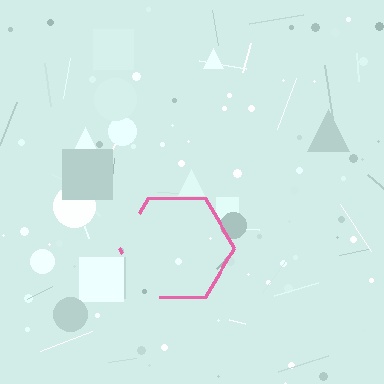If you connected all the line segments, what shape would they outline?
They would outline a hexagon.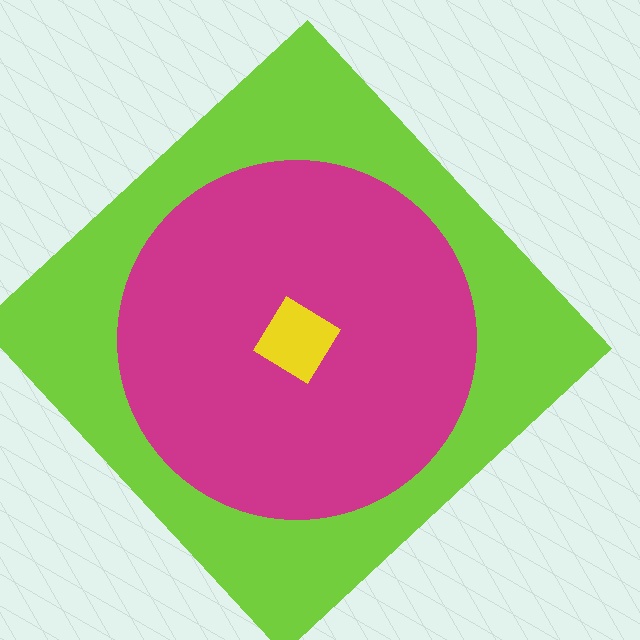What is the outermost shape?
The lime diamond.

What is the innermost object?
The yellow diamond.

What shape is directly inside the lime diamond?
The magenta circle.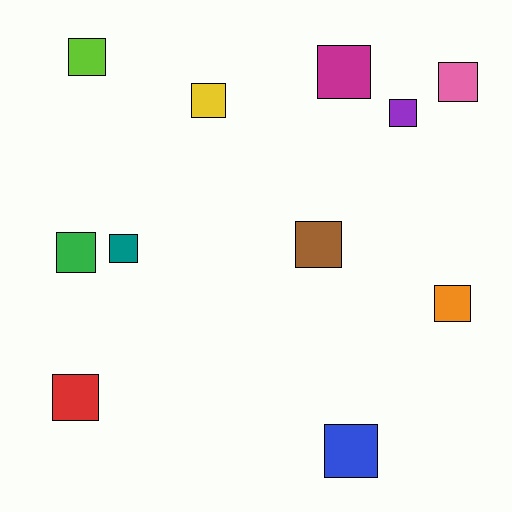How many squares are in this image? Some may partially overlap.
There are 11 squares.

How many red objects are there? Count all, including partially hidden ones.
There is 1 red object.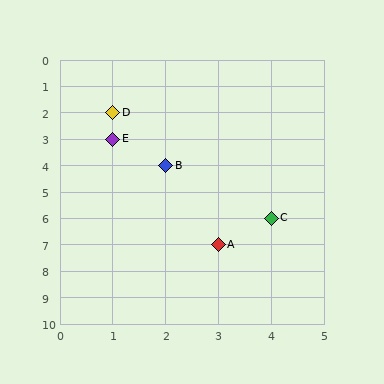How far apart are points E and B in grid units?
Points E and B are 1 column and 1 row apart (about 1.4 grid units diagonally).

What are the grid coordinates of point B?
Point B is at grid coordinates (2, 4).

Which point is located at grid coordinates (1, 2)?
Point D is at (1, 2).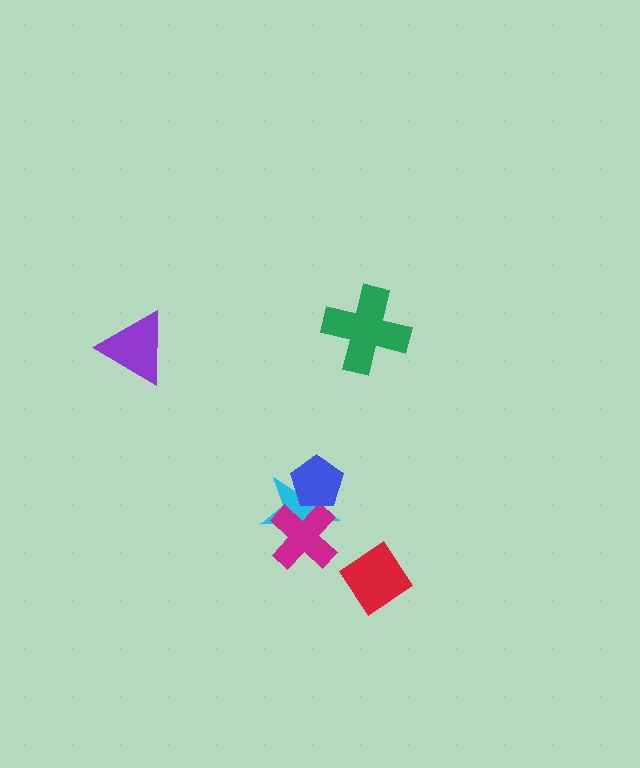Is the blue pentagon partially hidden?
No, no other shape covers it.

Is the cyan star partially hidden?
Yes, it is partially covered by another shape.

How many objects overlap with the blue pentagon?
2 objects overlap with the blue pentagon.